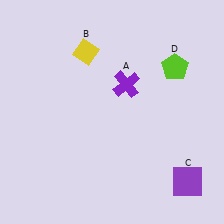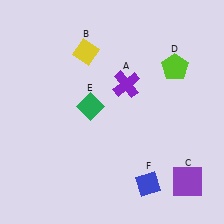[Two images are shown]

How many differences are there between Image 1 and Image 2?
There are 2 differences between the two images.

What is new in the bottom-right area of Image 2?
A blue diamond (F) was added in the bottom-right area of Image 2.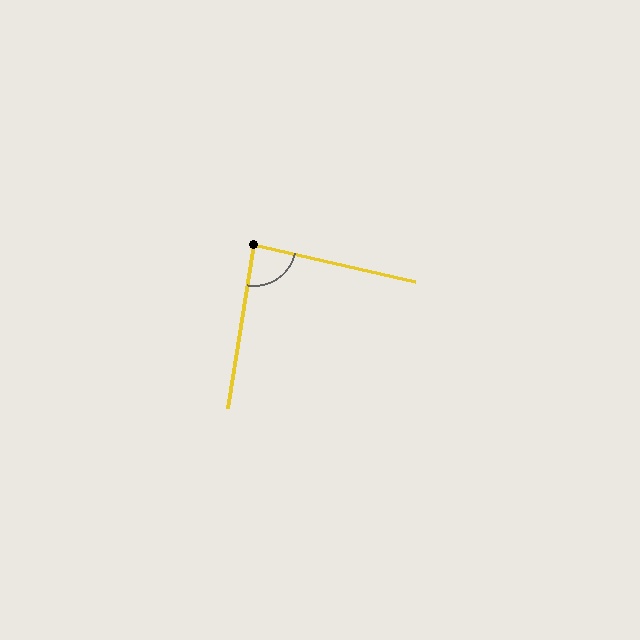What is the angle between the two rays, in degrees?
Approximately 86 degrees.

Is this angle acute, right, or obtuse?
It is approximately a right angle.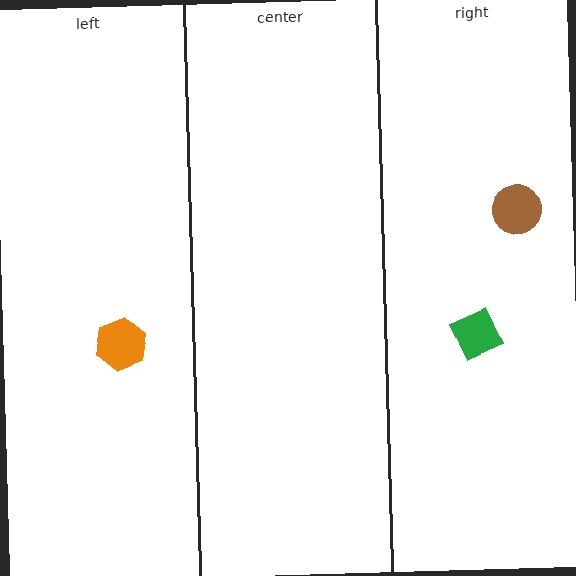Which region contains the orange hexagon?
The left region.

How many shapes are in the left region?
1.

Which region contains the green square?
The right region.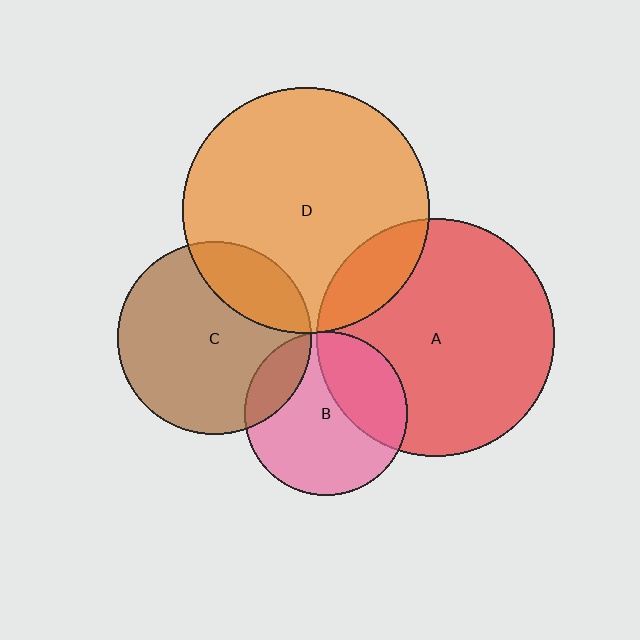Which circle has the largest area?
Circle D (orange).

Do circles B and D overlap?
Yes.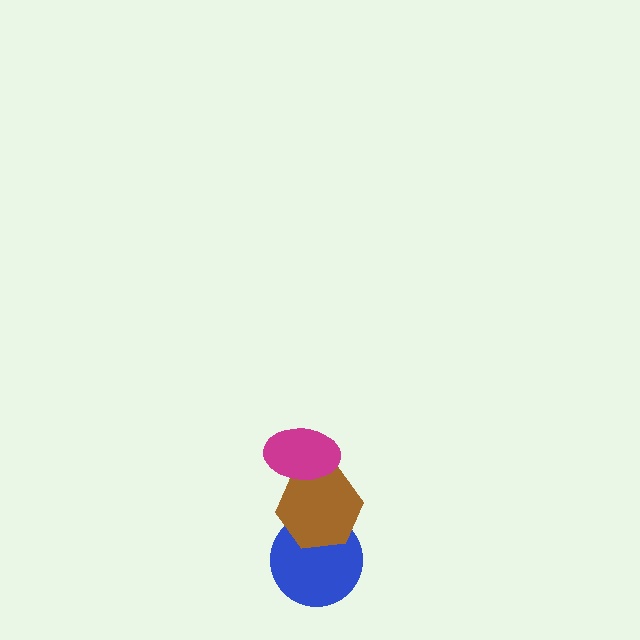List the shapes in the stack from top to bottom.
From top to bottom: the magenta ellipse, the brown hexagon, the blue circle.